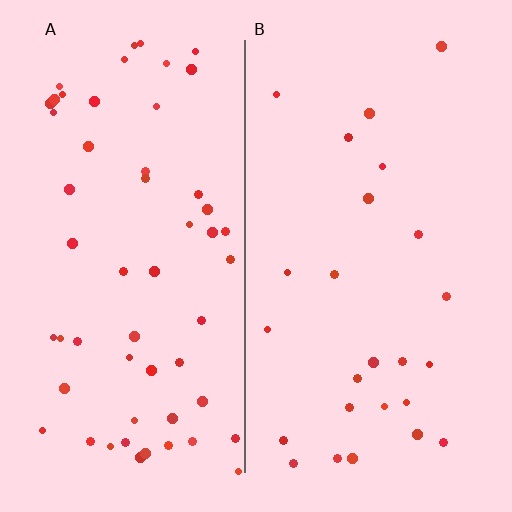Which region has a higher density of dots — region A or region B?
A (the left).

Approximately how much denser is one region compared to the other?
Approximately 2.2× — region A over region B.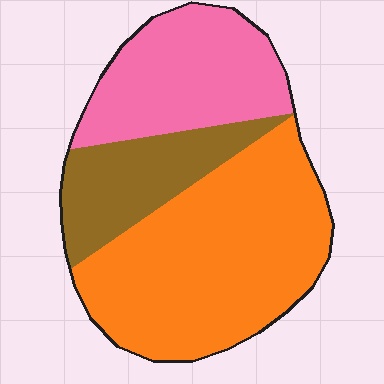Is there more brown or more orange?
Orange.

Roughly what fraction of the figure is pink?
Pink takes up between a sixth and a third of the figure.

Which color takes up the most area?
Orange, at roughly 50%.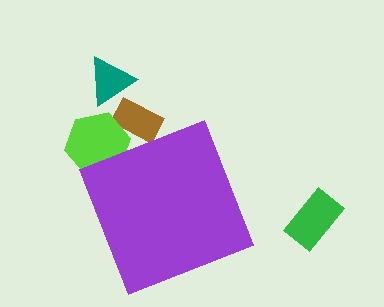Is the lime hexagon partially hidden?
Yes, the lime hexagon is partially hidden behind the purple diamond.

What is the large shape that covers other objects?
A purple diamond.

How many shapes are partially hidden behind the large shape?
2 shapes are partially hidden.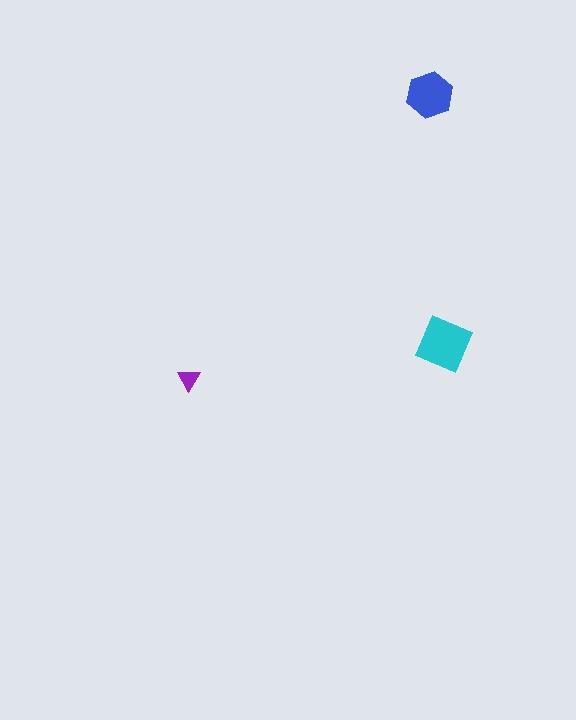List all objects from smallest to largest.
The purple triangle, the blue hexagon, the cyan diamond.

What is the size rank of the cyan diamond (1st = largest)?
1st.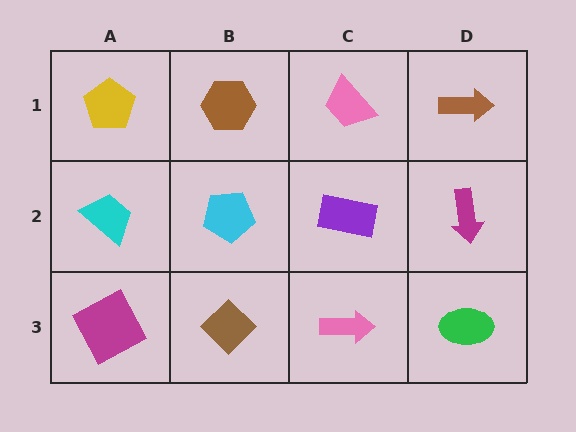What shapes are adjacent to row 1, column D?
A magenta arrow (row 2, column D), a pink trapezoid (row 1, column C).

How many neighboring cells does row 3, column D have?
2.